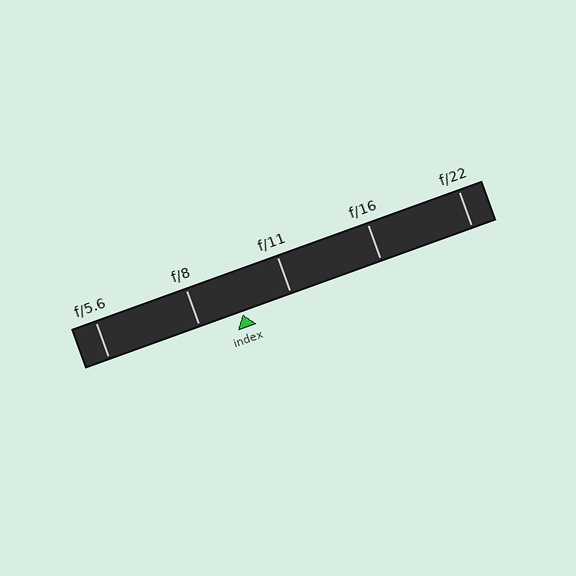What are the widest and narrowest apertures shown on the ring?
The widest aperture shown is f/5.6 and the narrowest is f/22.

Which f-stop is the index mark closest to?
The index mark is closest to f/8.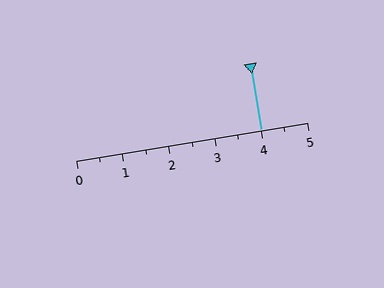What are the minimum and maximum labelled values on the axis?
The axis runs from 0 to 5.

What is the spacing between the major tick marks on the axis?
The major ticks are spaced 1 apart.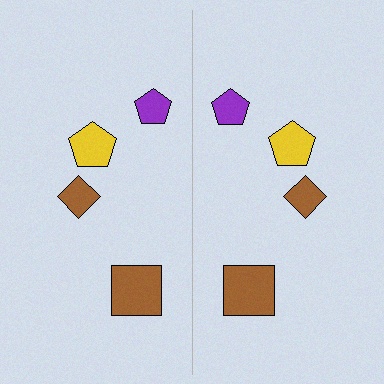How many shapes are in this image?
There are 8 shapes in this image.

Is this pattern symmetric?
Yes, this pattern has bilateral (reflection) symmetry.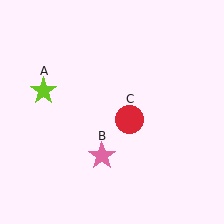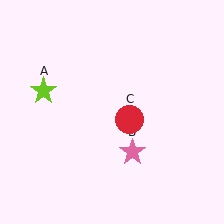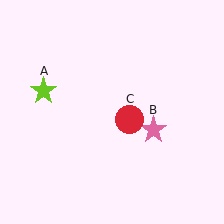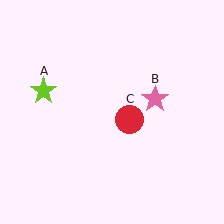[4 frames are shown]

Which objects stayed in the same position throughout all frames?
Lime star (object A) and red circle (object C) remained stationary.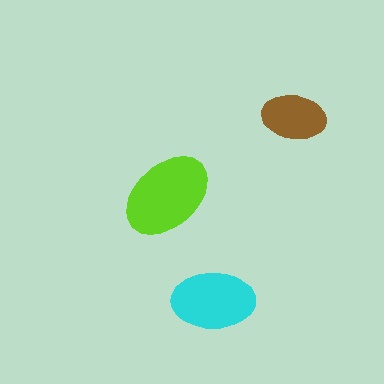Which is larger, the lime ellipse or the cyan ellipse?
The lime one.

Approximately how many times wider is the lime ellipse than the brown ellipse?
About 1.5 times wider.